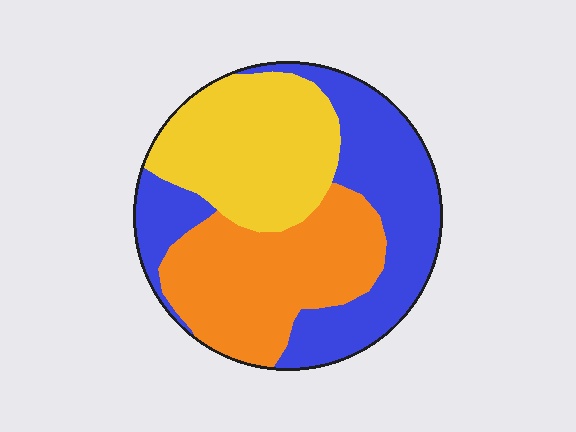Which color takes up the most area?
Blue, at roughly 35%.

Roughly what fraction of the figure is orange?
Orange takes up about one third (1/3) of the figure.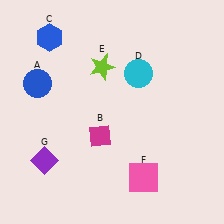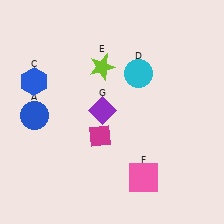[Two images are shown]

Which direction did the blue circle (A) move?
The blue circle (A) moved down.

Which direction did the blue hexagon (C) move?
The blue hexagon (C) moved down.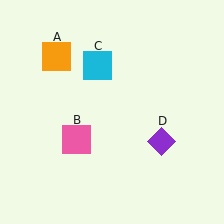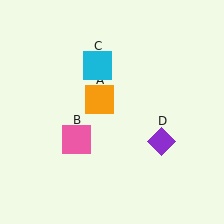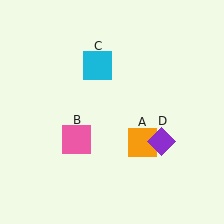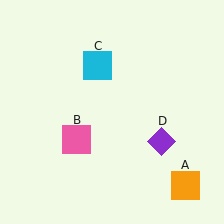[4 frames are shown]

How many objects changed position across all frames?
1 object changed position: orange square (object A).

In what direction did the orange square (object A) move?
The orange square (object A) moved down and to the right.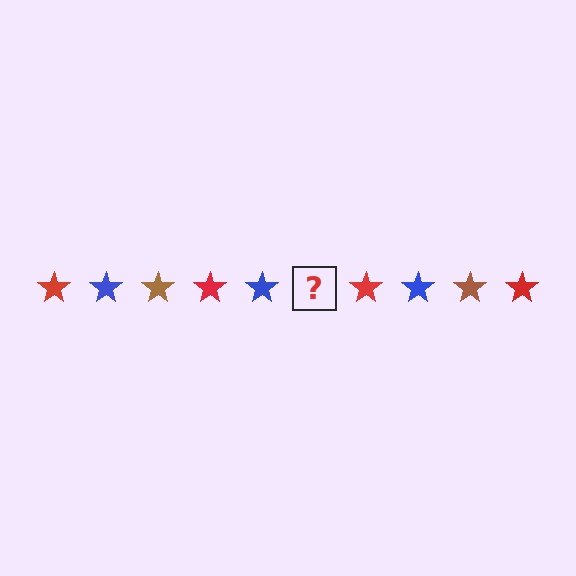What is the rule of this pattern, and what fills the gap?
The rule is that the pattern cycles through red, blue, brown stars. The gap should be filled with a brown star.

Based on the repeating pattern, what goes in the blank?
The blank should be a brown star.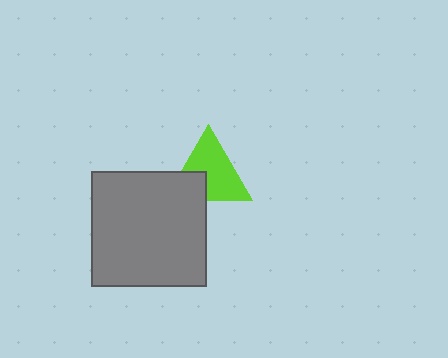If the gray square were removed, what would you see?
You would see the complete lime triangle.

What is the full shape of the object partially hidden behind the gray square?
The partially hidden object is a lime triangle.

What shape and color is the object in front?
The object in front is a gray square.